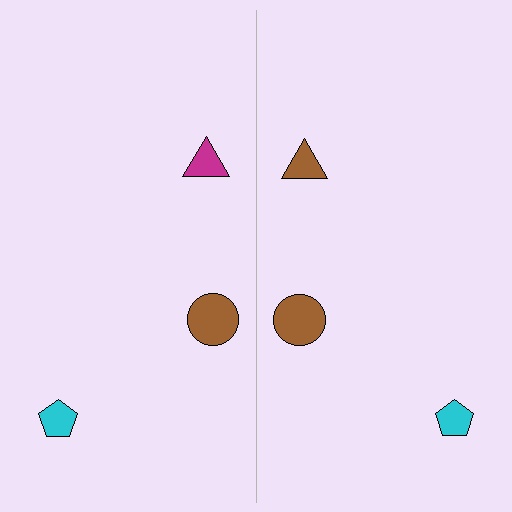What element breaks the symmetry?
The brown triangle on the right side breaks the symmetry — its mirror counterpart is magenta.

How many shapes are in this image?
There are 6 shapes in this image.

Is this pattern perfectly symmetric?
No, the pattern is not perfectly symmetric. The brown triangle on the right side breaks the symmetry — its mirror counterpart is magenta.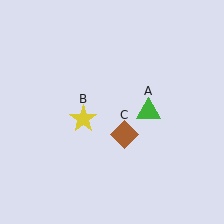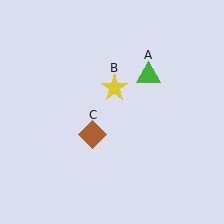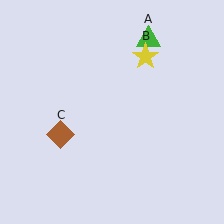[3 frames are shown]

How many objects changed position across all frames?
3 objects changed position: green triangle (object A), yellow star (object B), brown diamond (object C).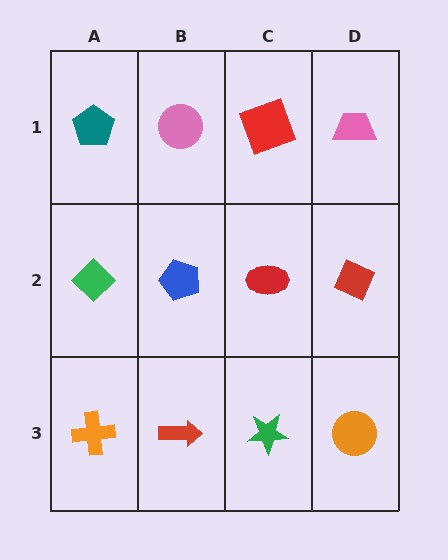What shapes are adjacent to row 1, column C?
A red ellipse (row 2, column C), a pink circle (row 1, column B), a pink trapezoid (row 1, column D).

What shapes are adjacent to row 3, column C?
A red ellipse (row 2, column C), a red arrow (row 3, column B), an orange circle (row 3, column D).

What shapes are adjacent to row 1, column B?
A blue pentagon (row 2, column B), a teal pentagon (row 1, column A), a red square (row 1, column C).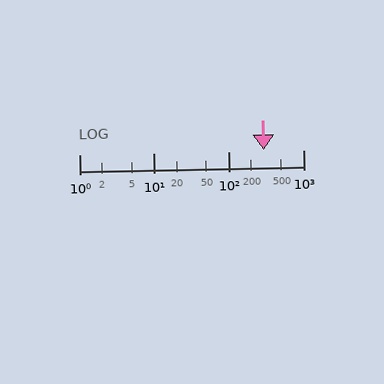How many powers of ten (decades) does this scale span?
The scale spans 3 decades, from 1 to 1000.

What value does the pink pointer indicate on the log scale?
The pointer indicates approximately 300.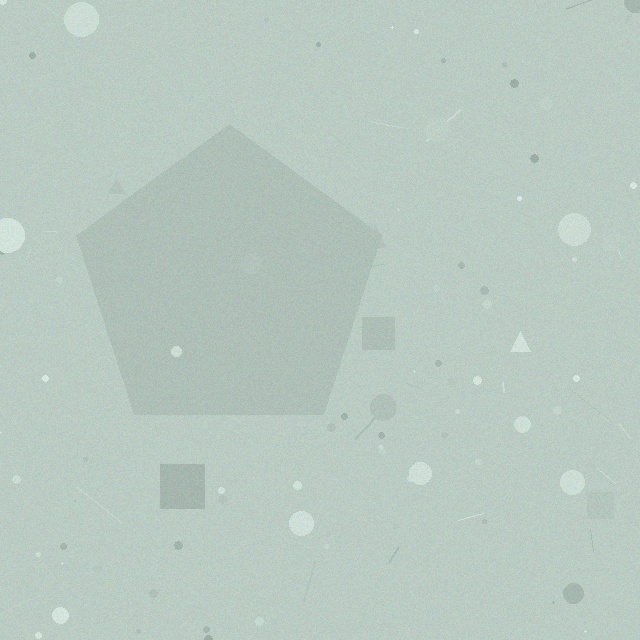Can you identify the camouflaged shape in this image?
The camouflaged shape is a pentagon.